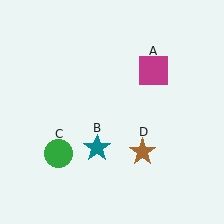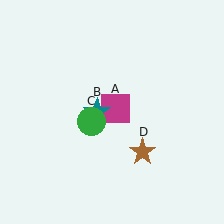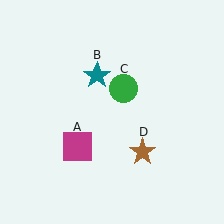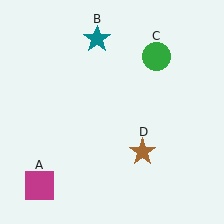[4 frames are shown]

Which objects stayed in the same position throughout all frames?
Brown star (object D) remained stationary.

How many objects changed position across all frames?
3 objects changed position: magenta square (object A), teal star (object B), green circle (object C).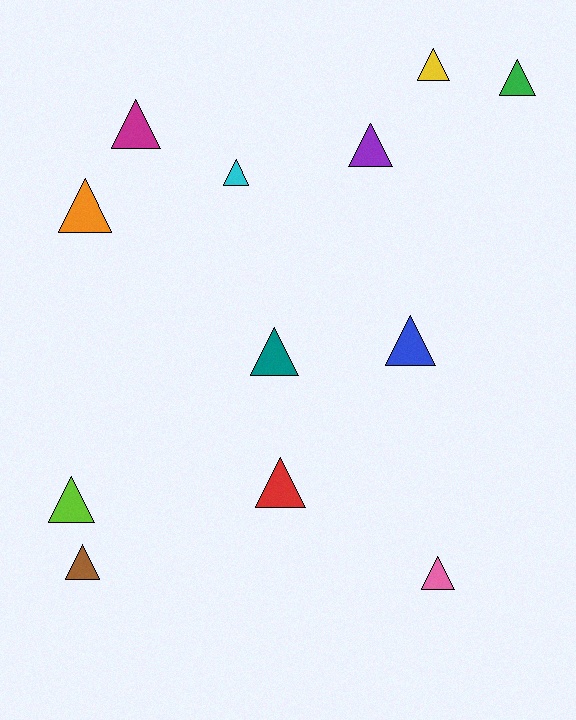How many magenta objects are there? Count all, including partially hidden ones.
There is 1 magenta object.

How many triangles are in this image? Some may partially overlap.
There are 12 triangles.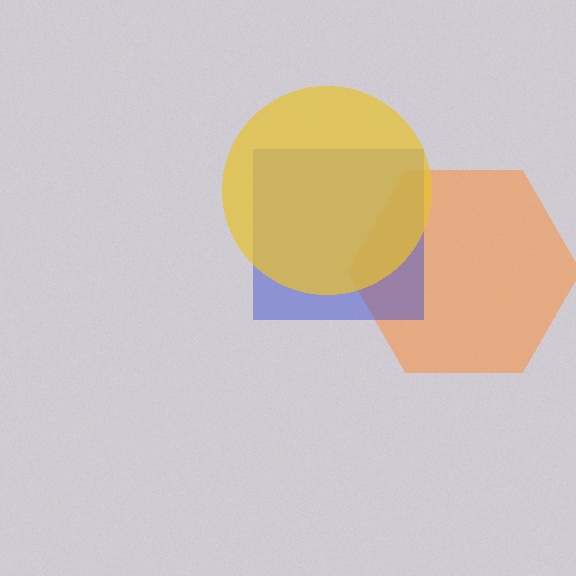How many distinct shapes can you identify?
There are 3 distinct shapes: an orange hexagon, a blue square, a yellow circle.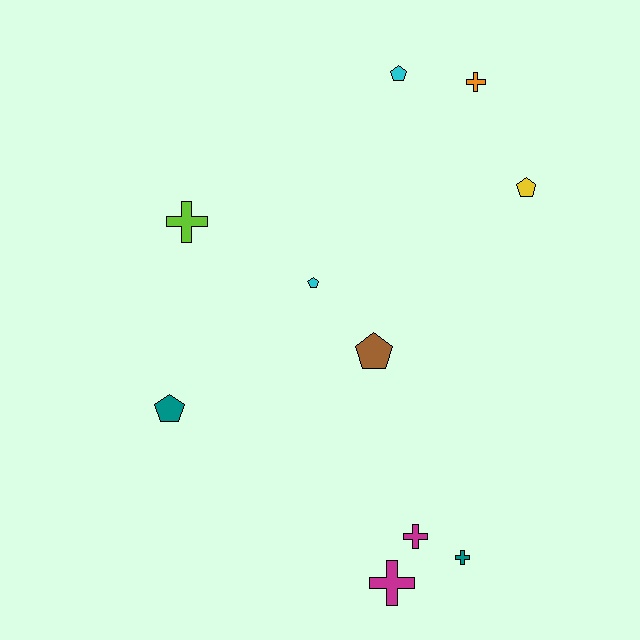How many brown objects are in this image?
There is 1 brown object.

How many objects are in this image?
There are 10 objects.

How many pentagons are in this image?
There are 5 pentagons.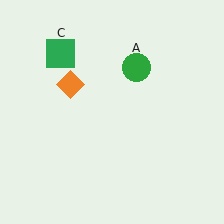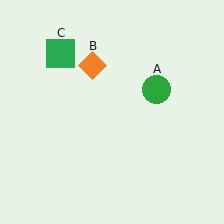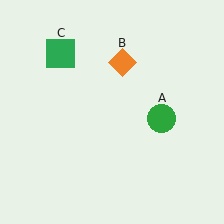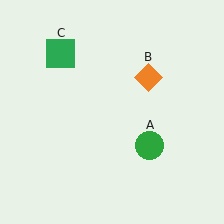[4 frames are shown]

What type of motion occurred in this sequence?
The green circle (object A), orange diamond (object B) rotated clockwise around the center of the scene.